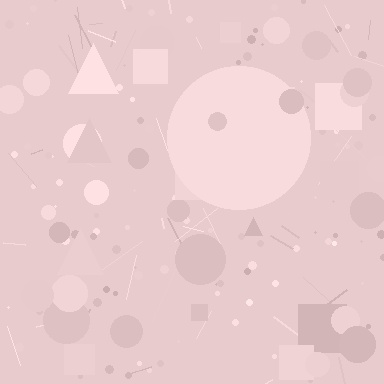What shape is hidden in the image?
A circle is hidden in the image.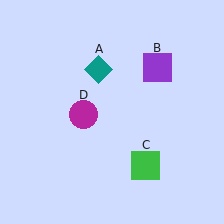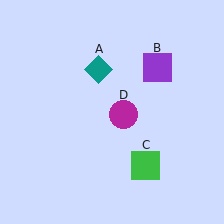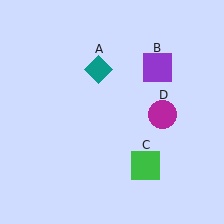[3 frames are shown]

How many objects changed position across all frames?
1 object changed position: magenta circle (object D).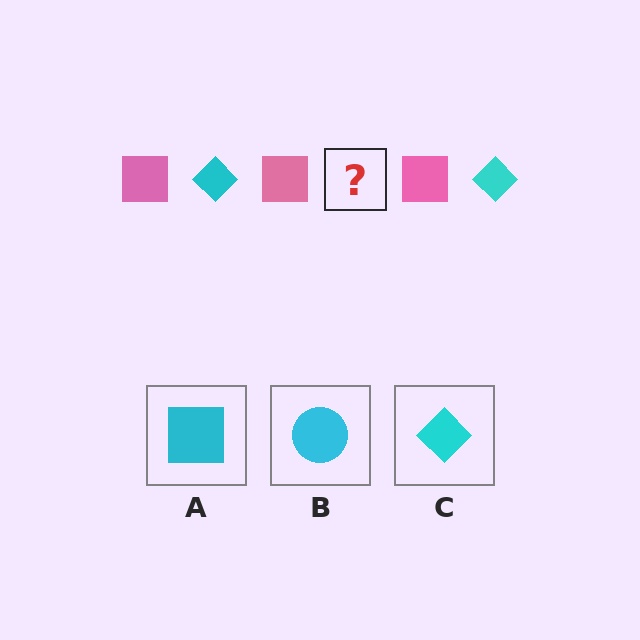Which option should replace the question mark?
Option C.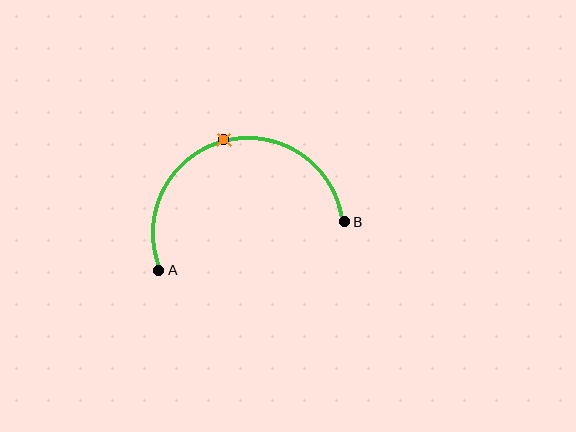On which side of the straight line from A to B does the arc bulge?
The arc bulges above the straight line connecting A and B.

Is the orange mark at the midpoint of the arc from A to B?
Yes. The orange mark lies on the arc at equal arc-length from both A and B — it is the arc midpoint.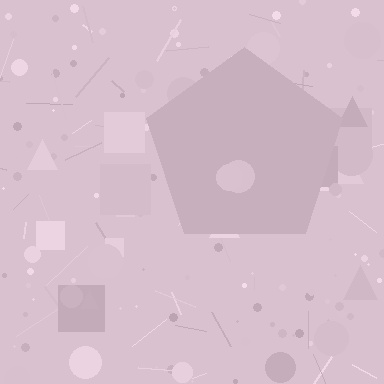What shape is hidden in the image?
A pentagon is hidden in the image.